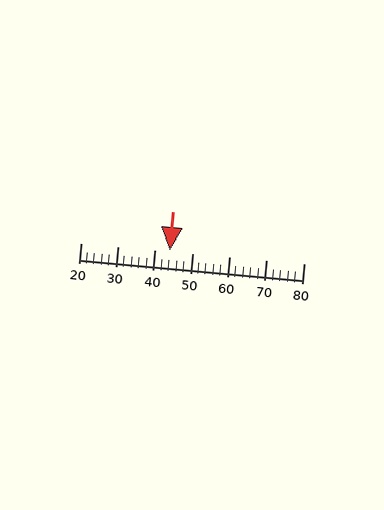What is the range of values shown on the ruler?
The ruler shows values from 20 to 80.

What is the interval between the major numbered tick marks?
The major tick marks are spaced 10 units apart.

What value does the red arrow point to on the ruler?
The red arrow points to approximately 44.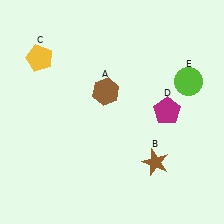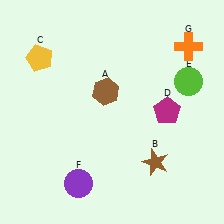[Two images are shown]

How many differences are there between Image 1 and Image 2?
There are 2 differences between the two images.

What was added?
A purple circle (F), an orange cross (G) were added in Image 2.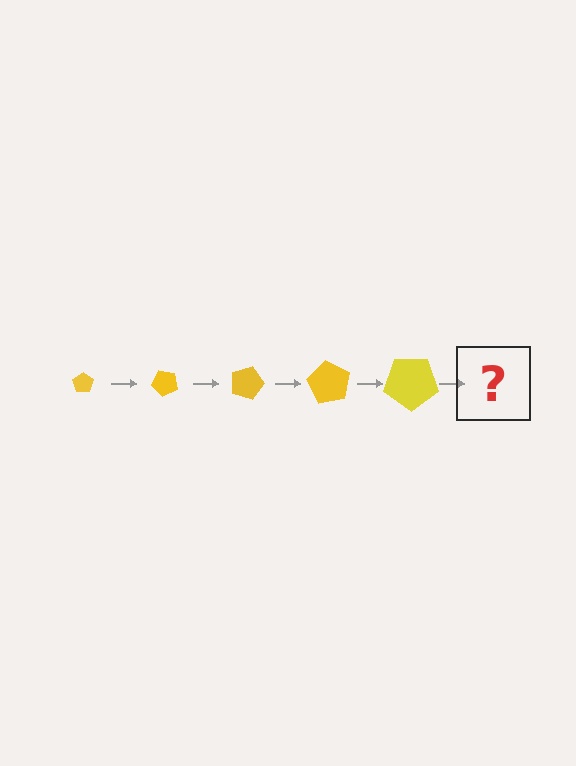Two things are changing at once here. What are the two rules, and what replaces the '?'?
The two rules are that the pentagon grows larger each step and it rotates 45 degrees each step. The '?' should be a pentagon, larger than the previous one and rotated 225 degrees from the start.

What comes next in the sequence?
The next element should be a pentagon, larger than the previous one and rotated 225 degrees from the start.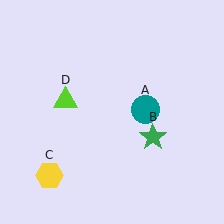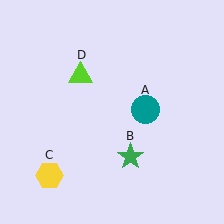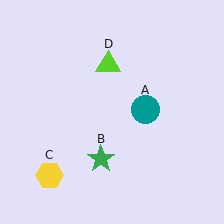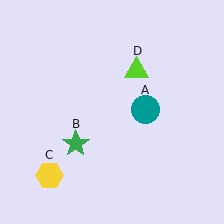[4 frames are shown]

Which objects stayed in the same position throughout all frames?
Teal circle (object A) and yellow hexagon (object C) remained stationary.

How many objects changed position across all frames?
2 objects changed position: green star (object B), lime triangle (object D).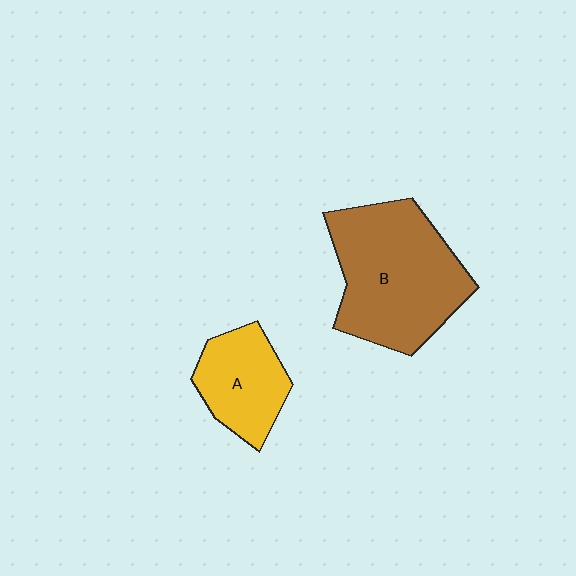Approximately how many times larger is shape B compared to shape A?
Approximately 2.0 times.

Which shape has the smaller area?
Shape A (yellow).